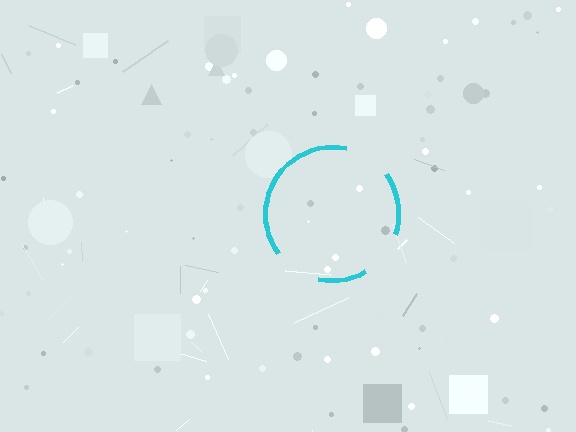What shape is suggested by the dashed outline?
The dashed outline suggests a circle.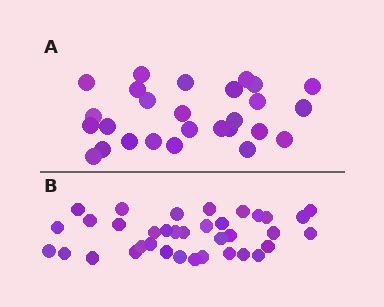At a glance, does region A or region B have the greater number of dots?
Region B (the bottom region) has more dots.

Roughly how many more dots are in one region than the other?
Region B has roughly 8 or so more dots than region A.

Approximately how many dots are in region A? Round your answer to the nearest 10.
About 30 dots. (The exact count is 27, which rounds to 30.)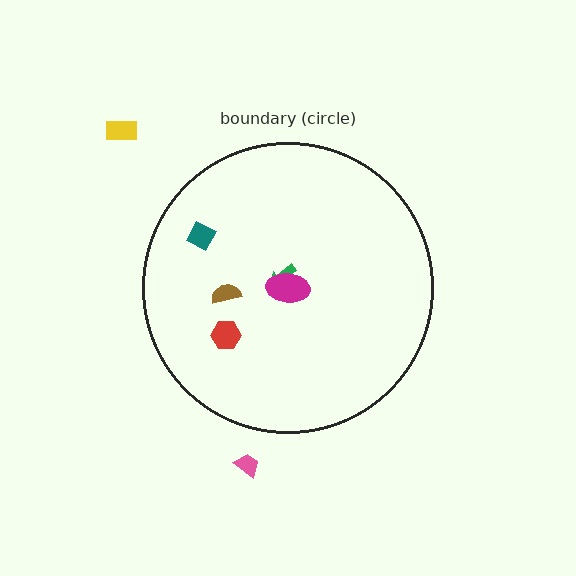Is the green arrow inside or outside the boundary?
Inside.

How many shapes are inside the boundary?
5 inside, 2 outside.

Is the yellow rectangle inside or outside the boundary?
Outside.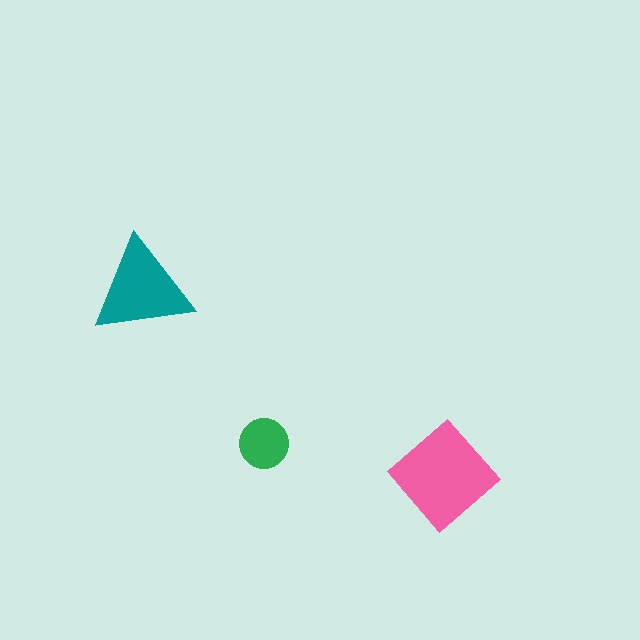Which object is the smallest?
The green circle.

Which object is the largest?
The pink diamond.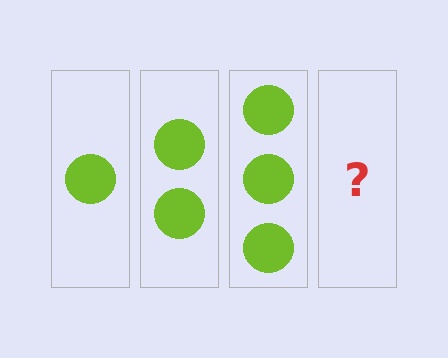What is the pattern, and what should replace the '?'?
The pattern is that each step adds one more circle. The '?' should be 4 circles.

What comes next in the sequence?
The next element should be 4 circles.